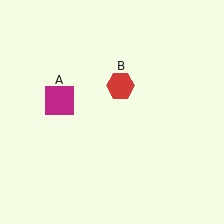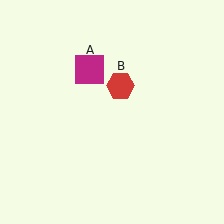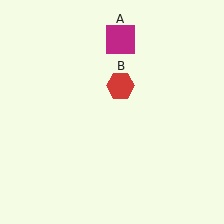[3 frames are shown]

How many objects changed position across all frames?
1 object changed position: magenta square (object A).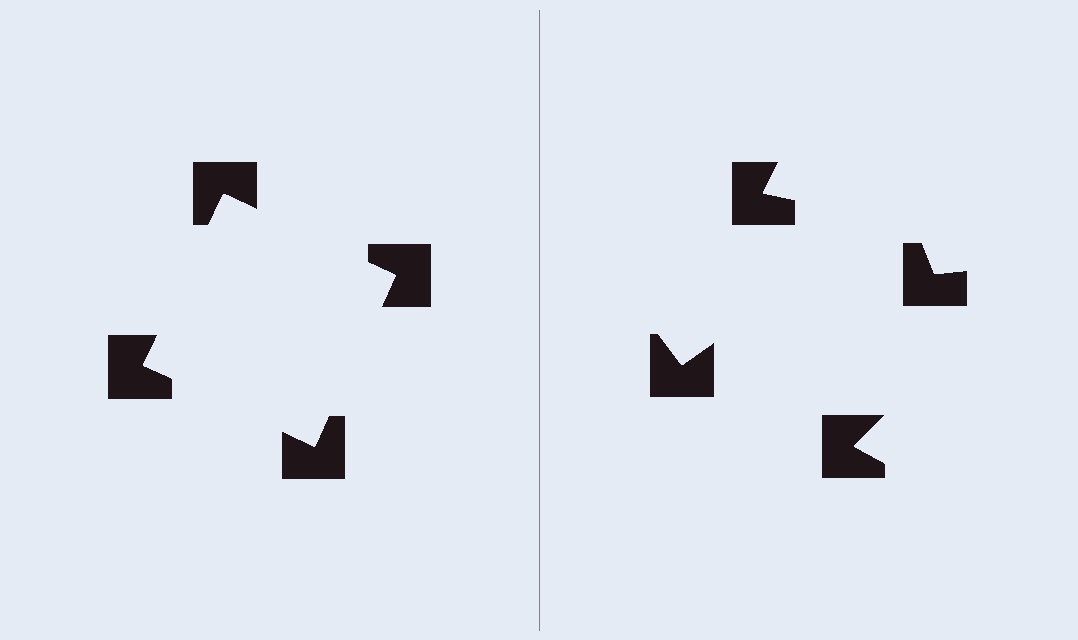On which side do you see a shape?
An illusory square appears on the left side. On the right side the wedge cuts are rotated, so no coherent shape forms.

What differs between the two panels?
The notched squares are positioned identically on both sides; only the wedge orientations differ. On the left they align to a square; on the right they are misaligned.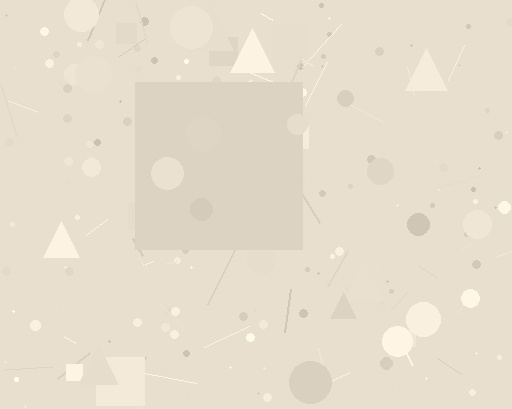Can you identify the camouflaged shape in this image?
The camouflaged shape is a square.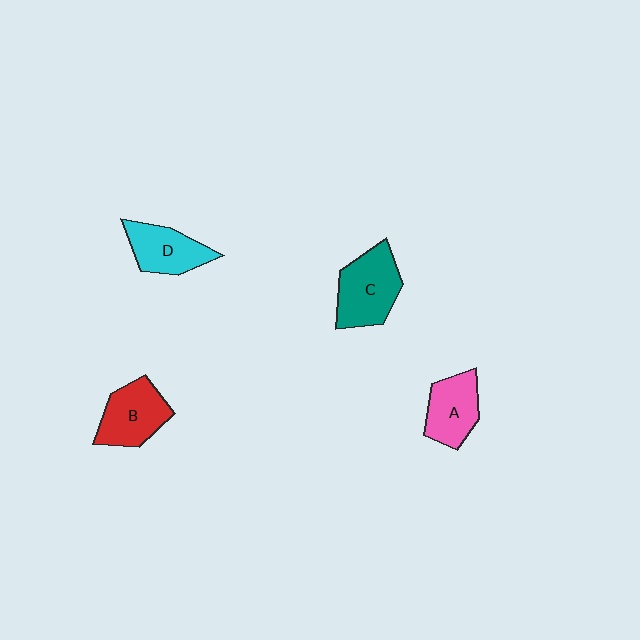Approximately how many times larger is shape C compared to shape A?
Approximately 1.3 times.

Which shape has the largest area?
Shape C (teal).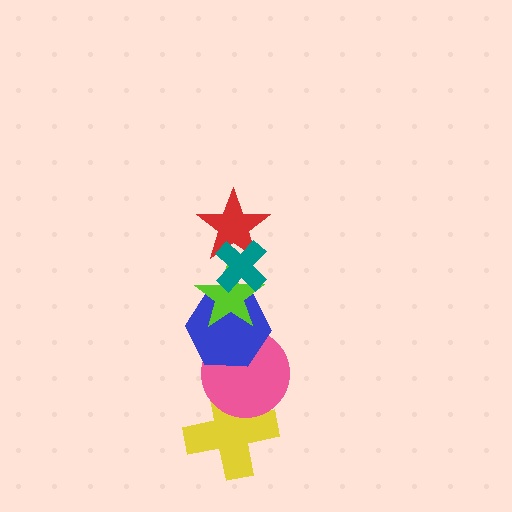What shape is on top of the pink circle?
The blue hexagon is on top of the pink circle.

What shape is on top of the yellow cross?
The pink circle is on top of the yellow cross.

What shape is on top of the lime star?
The red star is on top of the lime star.